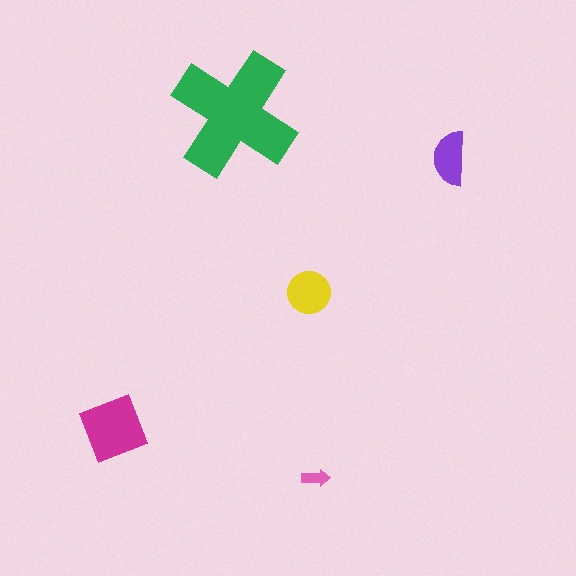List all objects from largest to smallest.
The green cross, the magenta square, the yellow circle, the purple semicircle, the pink arrow.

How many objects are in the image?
There are 5 objects in the image.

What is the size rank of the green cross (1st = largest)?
1st.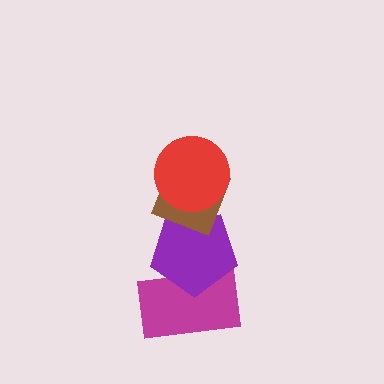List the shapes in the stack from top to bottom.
From top to bottom: the red circle, the brown diamond, the purple pentagon, the magenta rectangle.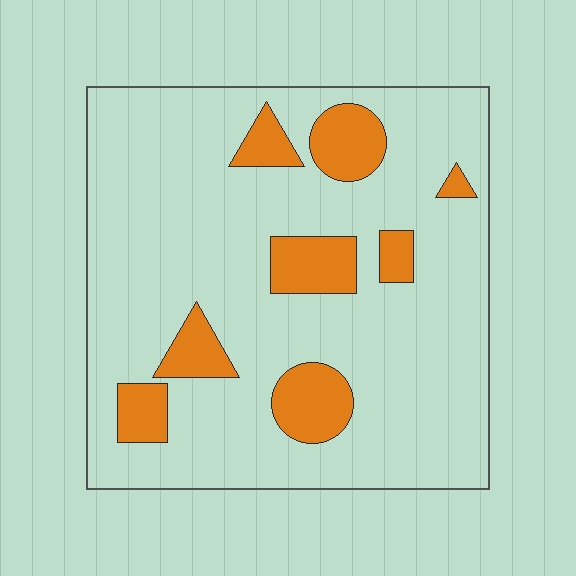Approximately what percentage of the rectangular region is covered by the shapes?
Approximately 15%.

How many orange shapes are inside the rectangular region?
8.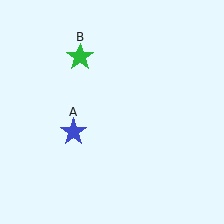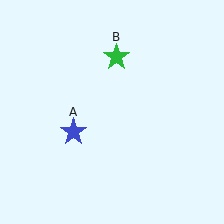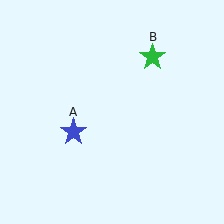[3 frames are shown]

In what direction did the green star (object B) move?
The green star (object B) moved right.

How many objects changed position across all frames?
1 object changed position: green star (object B).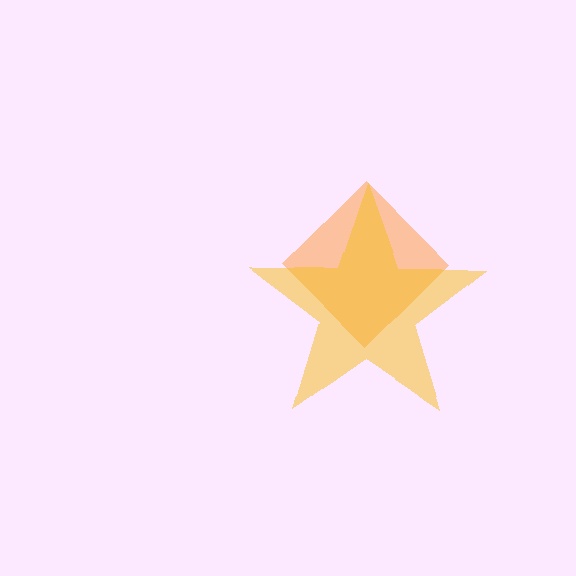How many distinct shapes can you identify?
There are 2 distinct shapes: an orange diamond, a yellow star.